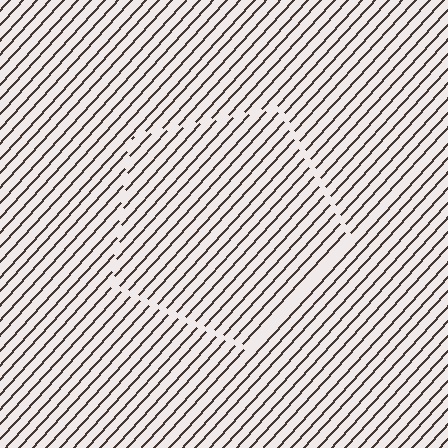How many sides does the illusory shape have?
5 sides — the line-ends trace a pentagon.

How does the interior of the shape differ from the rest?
The interior of the shape contains the same grating, shifted by half a period — the contour is defined by the phase discontinuity where line-ends from the inner and outer gratings abut.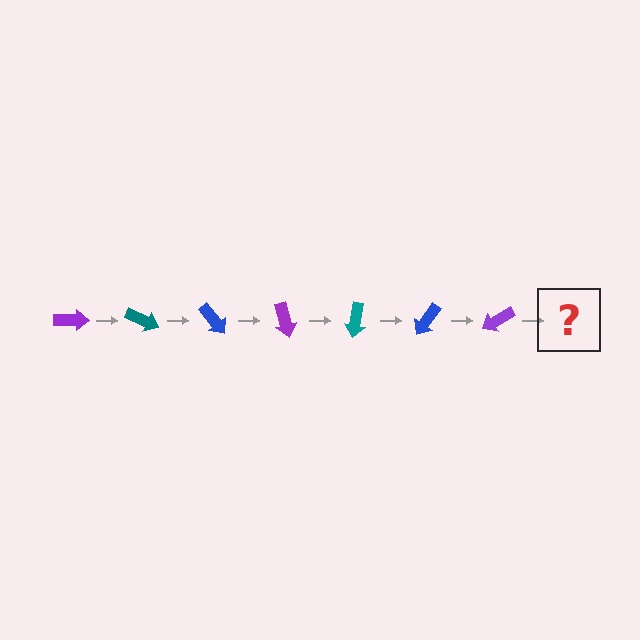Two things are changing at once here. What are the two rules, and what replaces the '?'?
The two rules are that it rotates 25 degrees each step and the color cycles through purple, teal, and blue. The '?' should be a teal arrow, rotated 175 degrees from the start.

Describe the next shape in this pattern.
It should be a teal arrow, rotated 175 degrees from the start.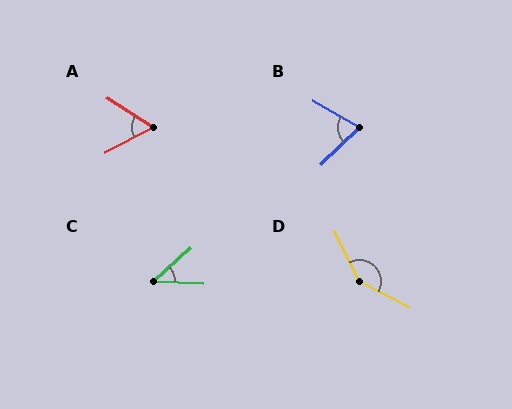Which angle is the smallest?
C, at approximately 45 degrees.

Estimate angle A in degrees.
Approximately 60 degrees.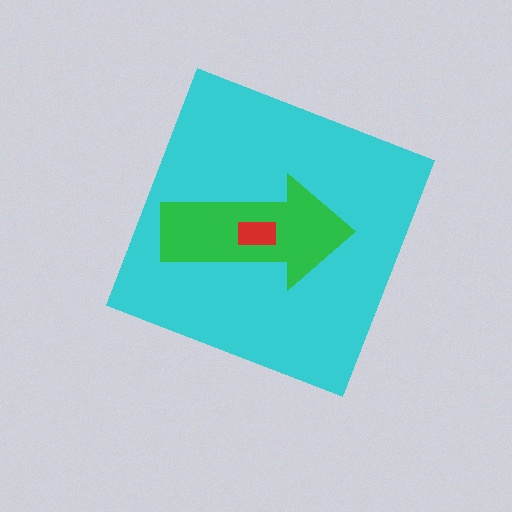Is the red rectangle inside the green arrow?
Yes.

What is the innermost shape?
The red rectangle.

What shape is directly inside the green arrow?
The red rectangle.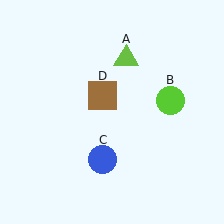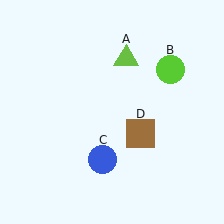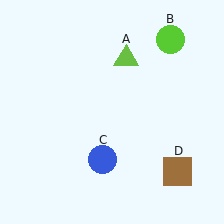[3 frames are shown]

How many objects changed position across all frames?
2 objects changed position: lime circle (object B), brown square (object D).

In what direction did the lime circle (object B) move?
The lime circle (object B) moved up.